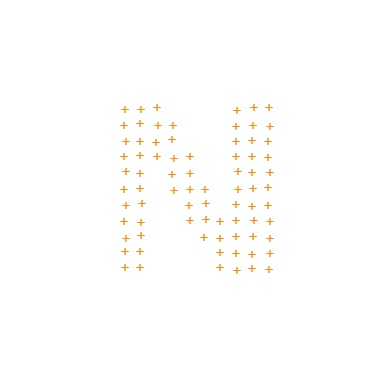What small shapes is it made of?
It is made of small plus signs.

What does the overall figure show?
The overall figure shows the letter N.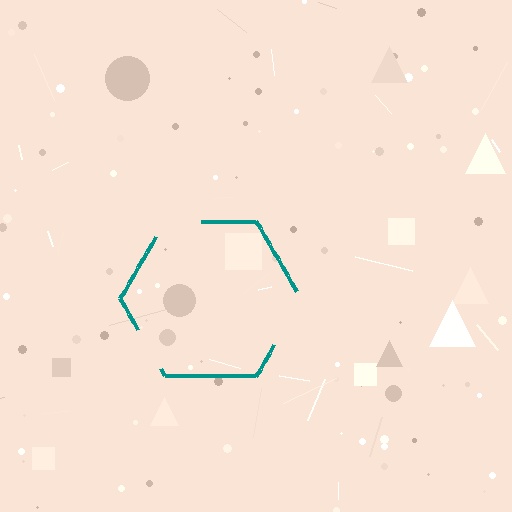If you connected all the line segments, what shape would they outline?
They would outline a hexagon.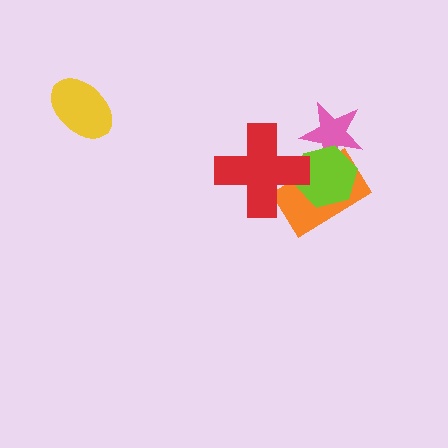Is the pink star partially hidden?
Yes, it is partially covered by another shape.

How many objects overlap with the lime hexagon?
3 objects overlap with the lime hexagon.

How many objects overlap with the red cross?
2 objects overlap with the red cross.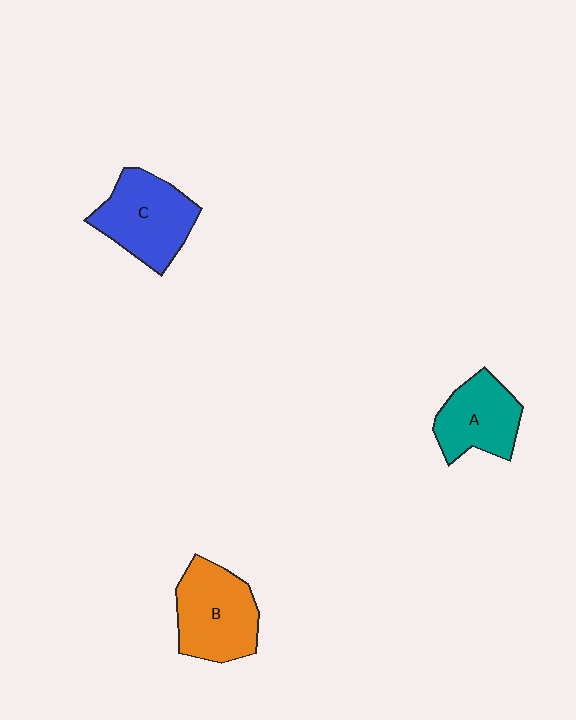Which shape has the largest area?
Shape B (orange).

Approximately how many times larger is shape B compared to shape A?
Approximately 1.2 times.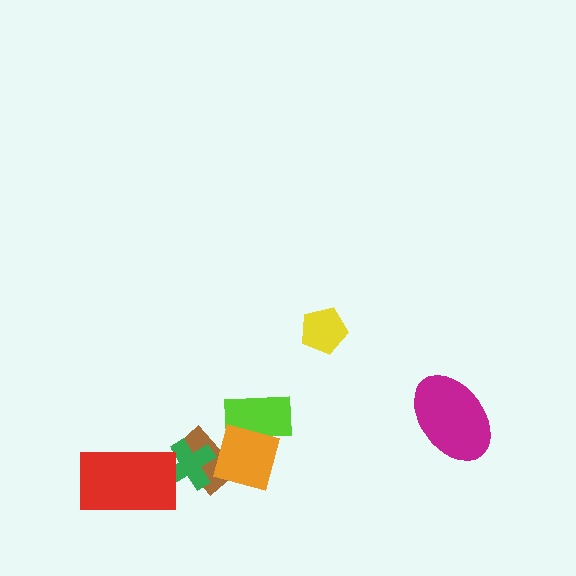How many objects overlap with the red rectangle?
1 object overlaps with the red rectangle.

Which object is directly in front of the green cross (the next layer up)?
The red rectangle is directly in front of the green cross.